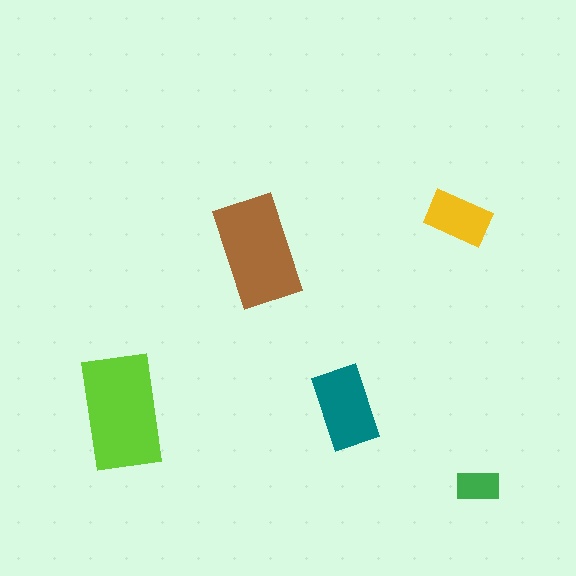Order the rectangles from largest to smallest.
the lime one, the brown one, the teal one, the yellow one, the green one.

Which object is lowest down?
The green rectangle is bottommost.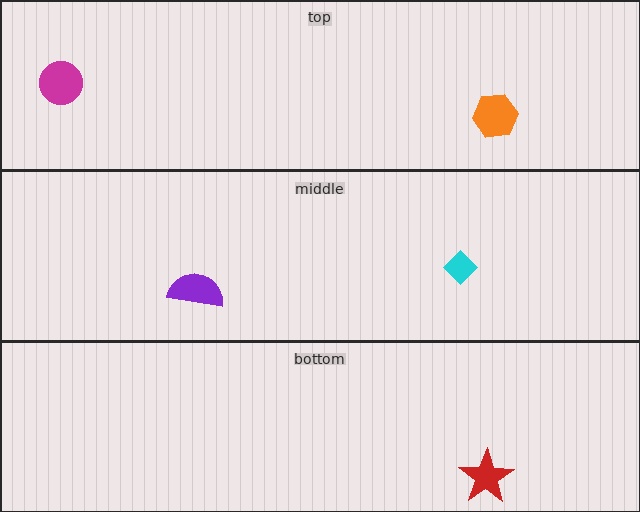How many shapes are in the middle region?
2.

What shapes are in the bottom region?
The red star.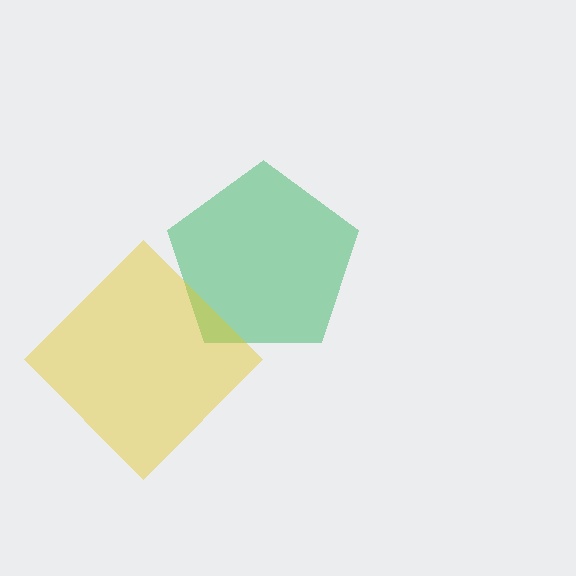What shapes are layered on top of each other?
The layered shapes are: a green pentagon, a yellow diamond.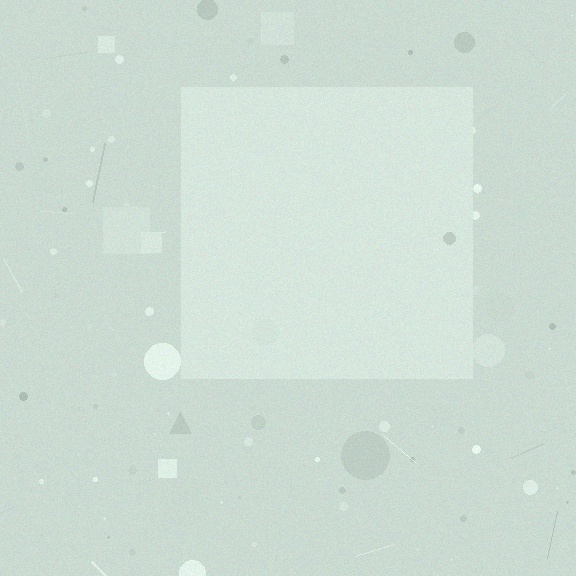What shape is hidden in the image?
A square is hidden in the image.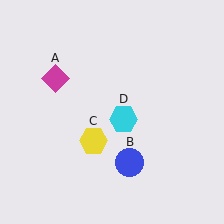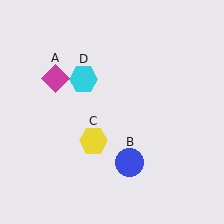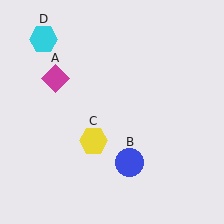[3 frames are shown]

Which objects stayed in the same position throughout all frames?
Magenta diamond (object A) and blue circle (object B) and yellow hexagon (object C) remained stationary.